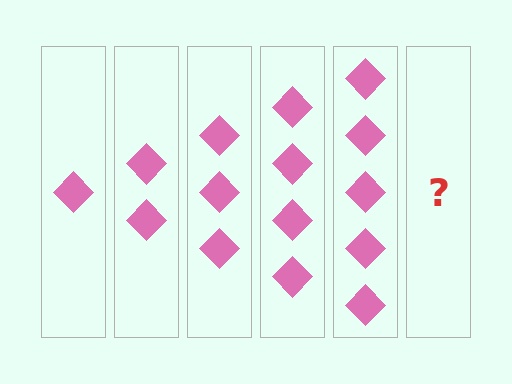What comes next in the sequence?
The next element should be 6 diamonds.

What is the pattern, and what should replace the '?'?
The pattern is that each step adds one more diamond. The '?' should be 6 diamonds.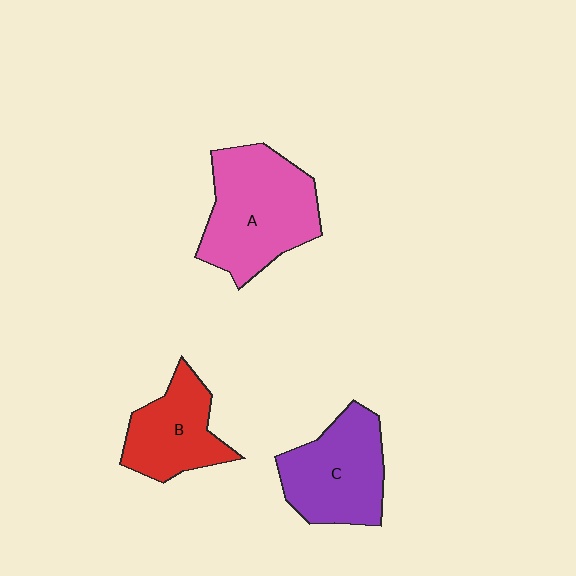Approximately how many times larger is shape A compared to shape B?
Approximately 1.5 times.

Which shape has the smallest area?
Shape B (red).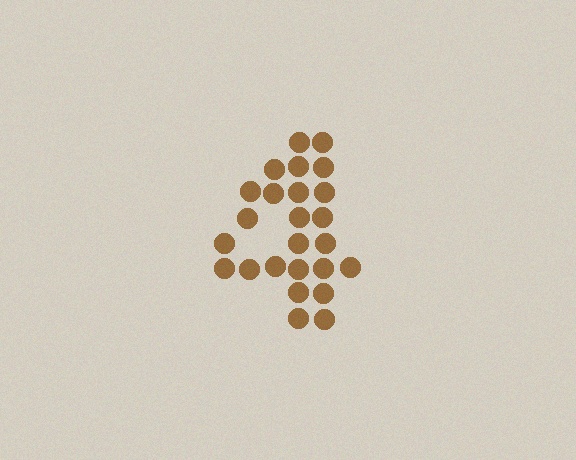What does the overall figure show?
The overall figure shows the digit 4.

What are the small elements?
The small elements are circles.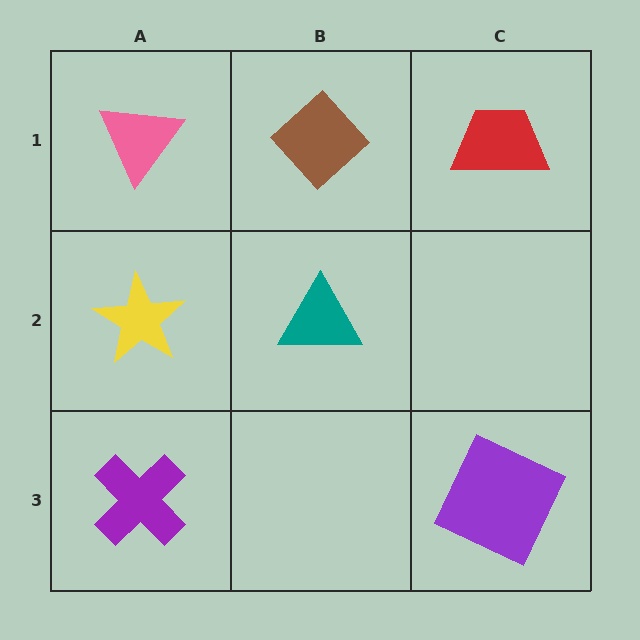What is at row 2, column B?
A teal triangle.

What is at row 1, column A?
A pink triangle.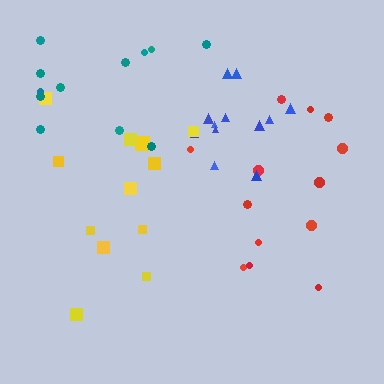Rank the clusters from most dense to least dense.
blue, yellow, teal, red.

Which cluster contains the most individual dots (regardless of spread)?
Red (13).